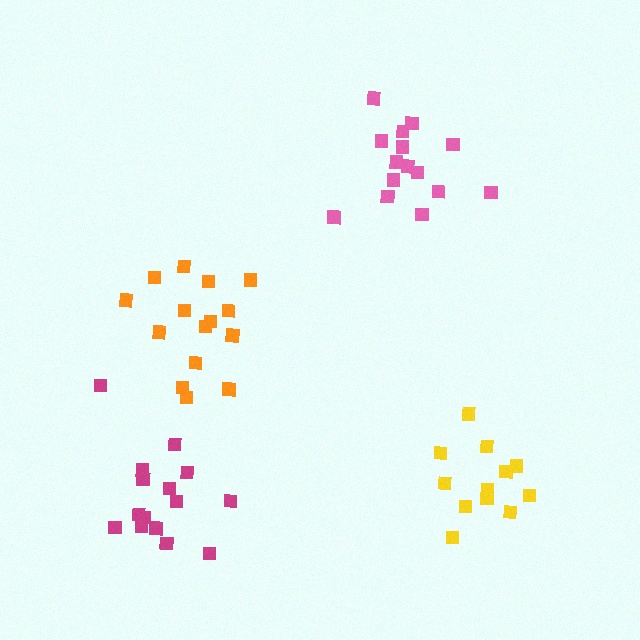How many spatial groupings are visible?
There are 4 spatial groupings.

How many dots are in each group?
Group 1: 15 dots, Group 2: 12 dots, Group 3: 15 dots, Group 4: 15 dots (57 total).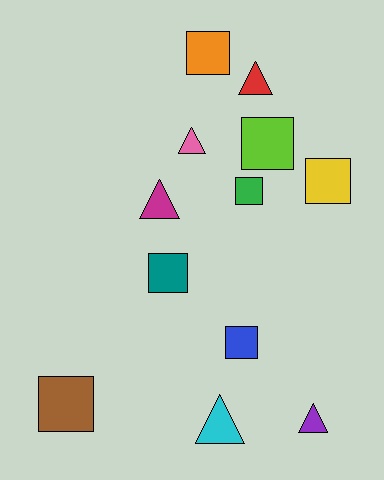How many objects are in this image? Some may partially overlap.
There are 12 objects.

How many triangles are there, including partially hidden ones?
There are 5 triangles.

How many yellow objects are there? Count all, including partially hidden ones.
There is 1 yellow object.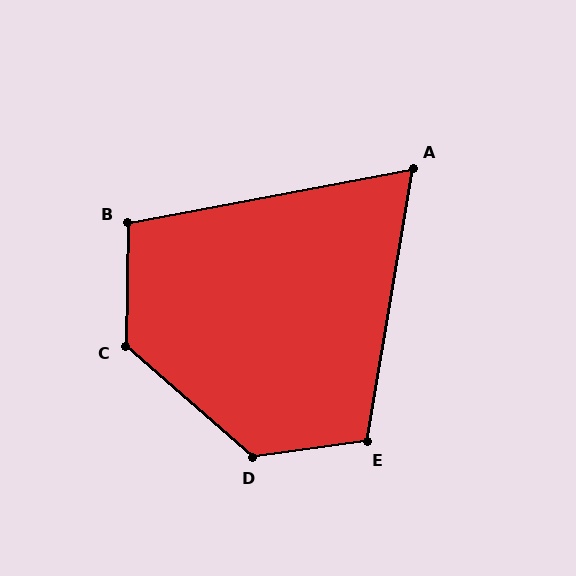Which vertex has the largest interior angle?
D, at approximately 131 degrees.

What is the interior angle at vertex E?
Approximately 107 degrees (obtuse).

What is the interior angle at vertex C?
Approximately 130 degrees (obtuse).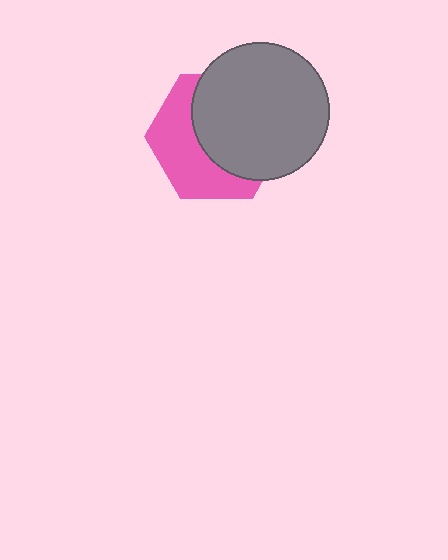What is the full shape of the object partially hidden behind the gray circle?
The partially hidden object is a pink hexagon.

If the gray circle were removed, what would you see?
You would see the complete pink hexagon.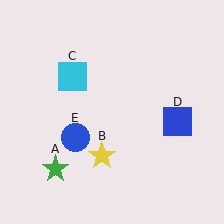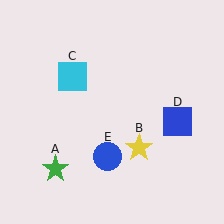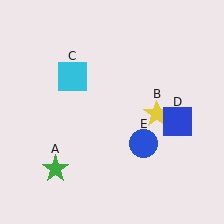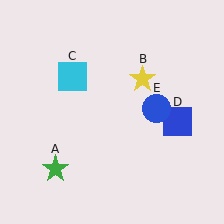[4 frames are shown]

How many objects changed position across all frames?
2 objects changed position: yellow star (object B), blue circle (object E).